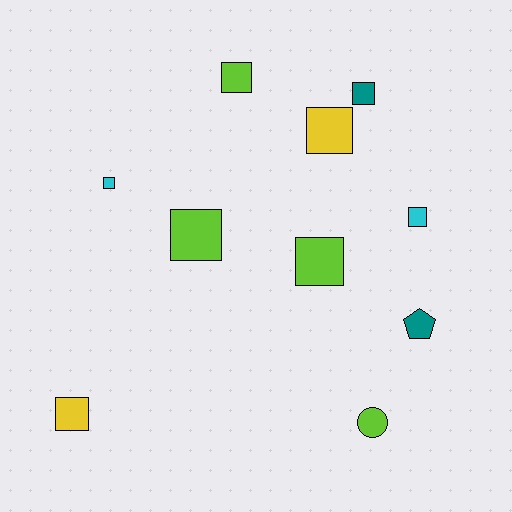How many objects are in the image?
There are 10 objects.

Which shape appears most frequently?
Square, with 8 objects.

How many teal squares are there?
There is 1 teal square.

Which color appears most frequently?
Lime, with 4 objects.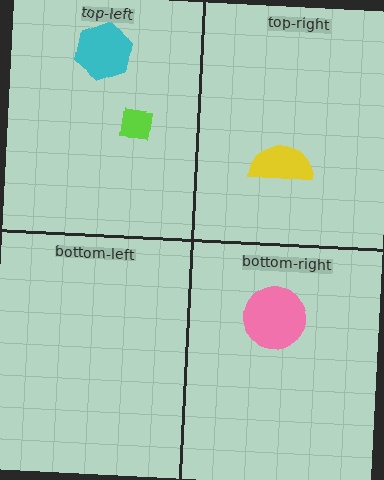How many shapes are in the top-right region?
1.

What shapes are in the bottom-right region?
The pink circle.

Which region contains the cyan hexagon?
The top-left region.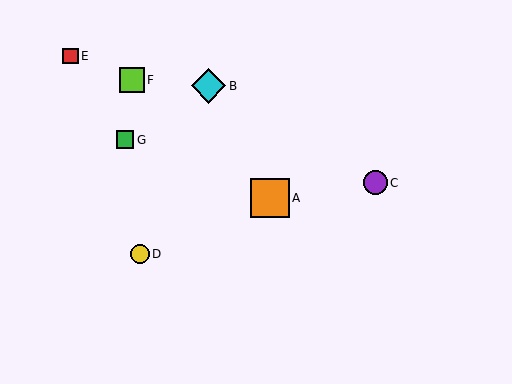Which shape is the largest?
The orange square (labeled A) is the largest.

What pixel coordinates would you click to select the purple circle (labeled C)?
Click at (375, 183) to select the purple circle C.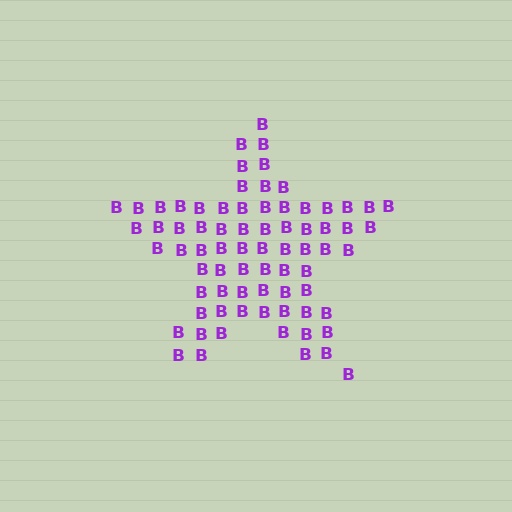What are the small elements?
The small elements are letter B's.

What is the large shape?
The large shape is a star.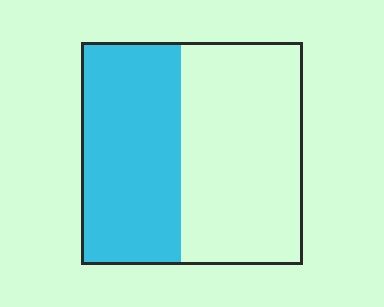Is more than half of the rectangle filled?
No.